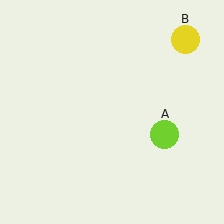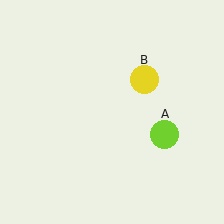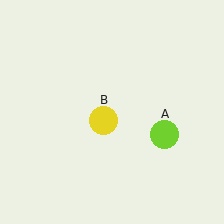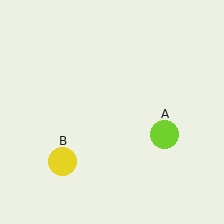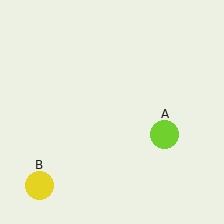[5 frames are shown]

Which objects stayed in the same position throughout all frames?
Lime circle (object A) remained stationary.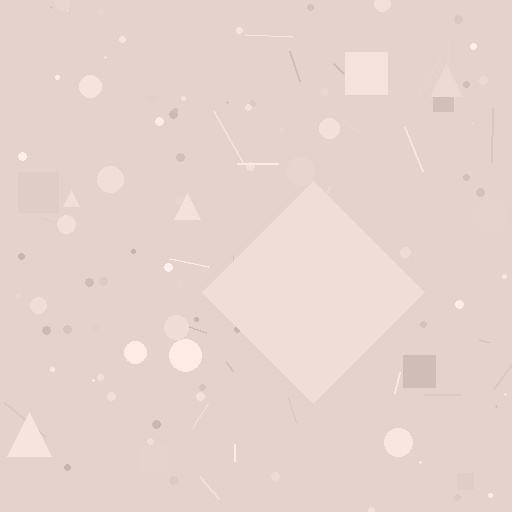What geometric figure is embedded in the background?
A diamond is embedded in the background.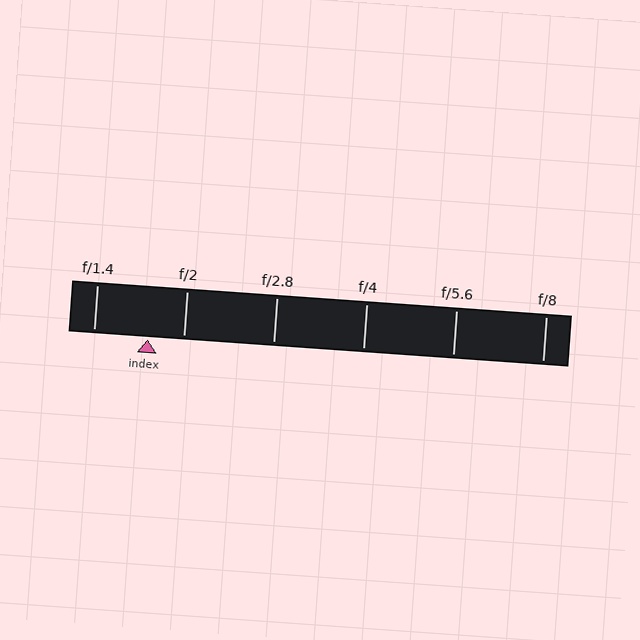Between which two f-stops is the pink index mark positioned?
The index mark is between f/1.4 and f/2.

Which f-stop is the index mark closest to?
The index mark is closest to f/2.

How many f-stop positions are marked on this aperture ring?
There are 6 f-stop positions marked.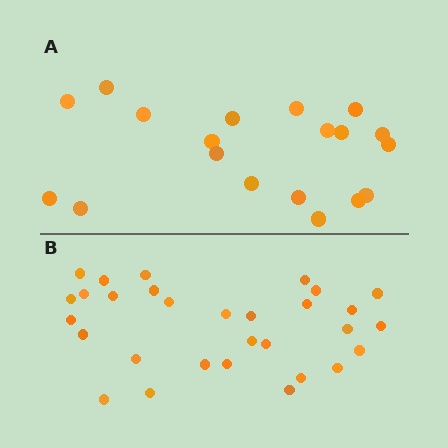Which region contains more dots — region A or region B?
Region B (the bottom region) has more dots.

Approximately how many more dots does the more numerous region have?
Region B has roughly 12 or so more dots than region A.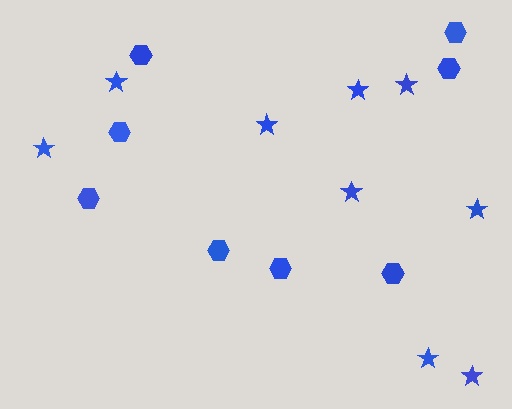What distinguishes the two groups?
There are 2 groups: one group of stars (9) and one group of hexagons (8).